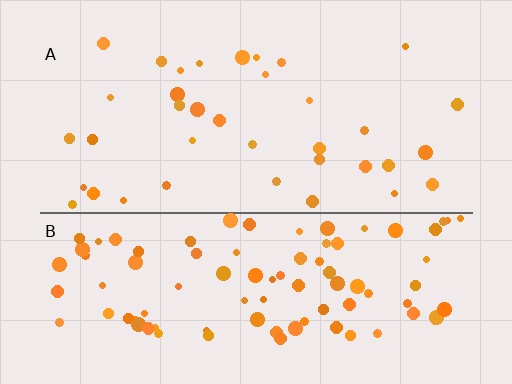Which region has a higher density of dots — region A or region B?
B (the bottom).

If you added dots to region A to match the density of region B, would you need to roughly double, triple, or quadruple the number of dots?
Approximately double.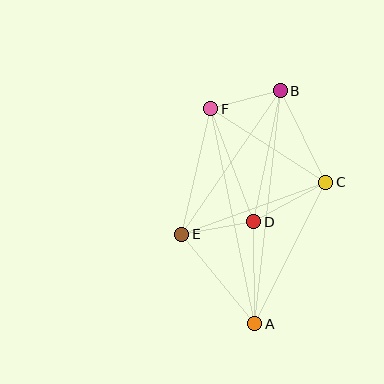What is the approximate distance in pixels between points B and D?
The distance between B and D is approximately 134 pixels.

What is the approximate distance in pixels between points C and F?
The distance between C and F is approximately 136 pixels.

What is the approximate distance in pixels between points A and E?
The distance between A and E is approximately 115 pixels.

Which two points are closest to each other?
Points B and F are closest to each other.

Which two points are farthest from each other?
Points A and B are farthest from each other.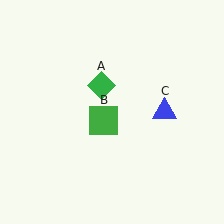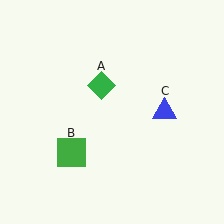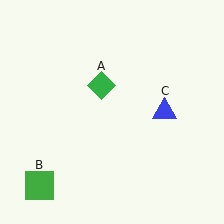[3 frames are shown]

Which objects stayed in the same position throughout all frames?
Green diamond (object A) and blue triangle (object C) remained stationary.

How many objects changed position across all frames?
1 object changed position: green square (object B).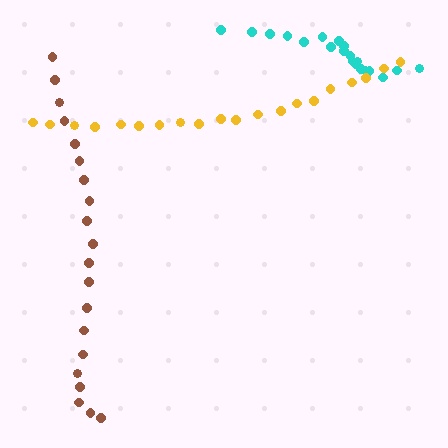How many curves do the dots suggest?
There are 3 distinct paths.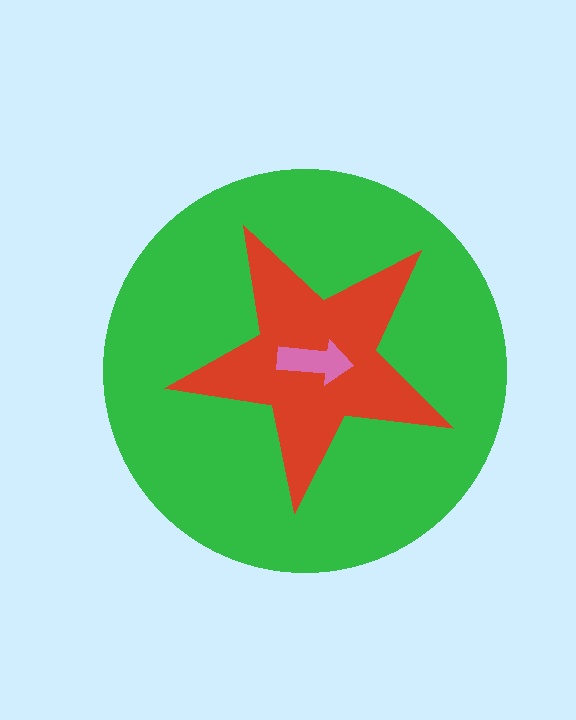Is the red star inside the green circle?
Yes.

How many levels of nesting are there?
3.